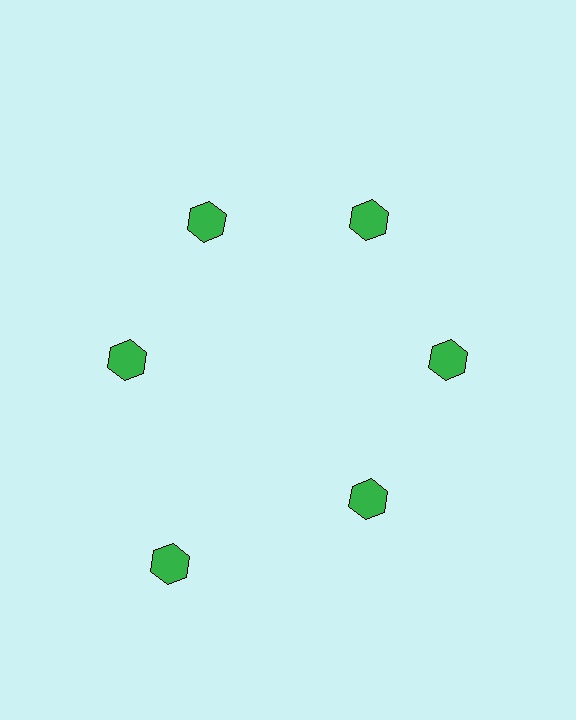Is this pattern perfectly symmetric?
No. The 6 green hexagons are arranged in a ring, but one element near the 7 o'clock position is pushed outward from the center, breaking the 6-fold rotational symmetry.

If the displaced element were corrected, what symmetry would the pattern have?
It would have 6-fold rotational symmetry — the pattern would map onto itself every 60 degrees.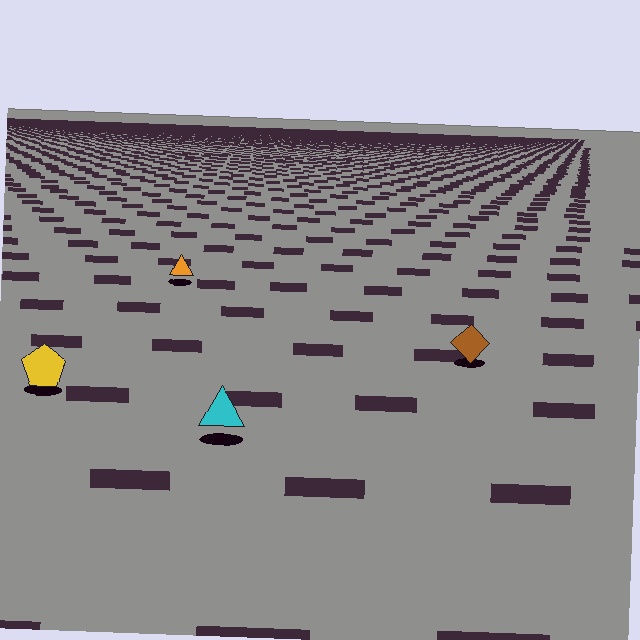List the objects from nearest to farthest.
From nearest to farthest: the cyan triangle, the yellow pentagon, the brown diamond, the orange triangle.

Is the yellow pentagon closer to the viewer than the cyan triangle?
No. The cyan triangle is closer — you can tell from the texture gradient: the ground texture is coarser near it.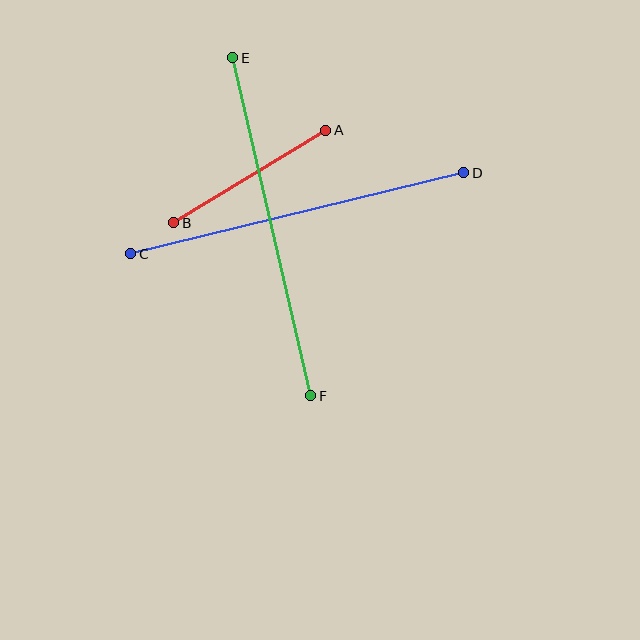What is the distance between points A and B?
The distance is approximately 178 pixels.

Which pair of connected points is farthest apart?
Points E and F are farthest apart.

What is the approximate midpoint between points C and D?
The midpoint is at approximately (297, 213) pixels.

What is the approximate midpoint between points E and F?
The midpoint is at approximately (272, 227) pixels.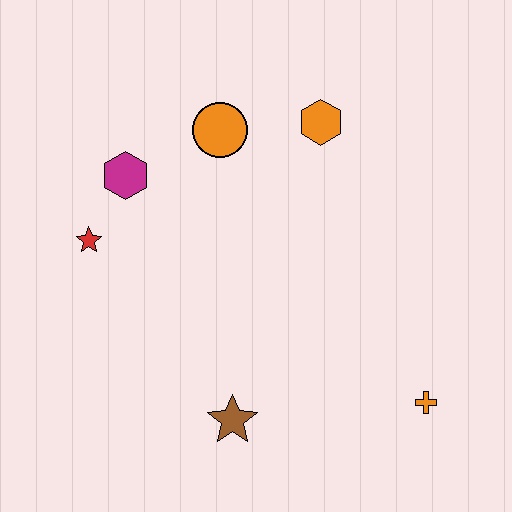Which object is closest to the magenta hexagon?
The red star is closest to the magenta hexagon.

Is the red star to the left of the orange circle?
Yes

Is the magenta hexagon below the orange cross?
No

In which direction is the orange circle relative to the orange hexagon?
The orange circle is to the left of the orange hexagon.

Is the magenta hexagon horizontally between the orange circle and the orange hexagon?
No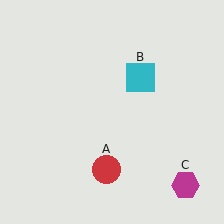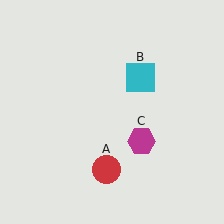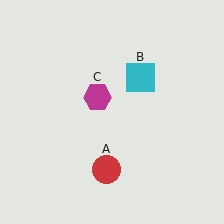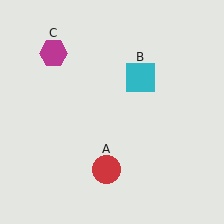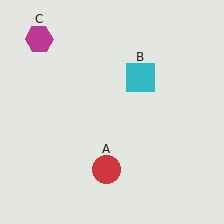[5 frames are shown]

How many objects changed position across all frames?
1 object changed position: magenta hexagon (object C).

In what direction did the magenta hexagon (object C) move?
The magenta hexagon (object C) moved up and to the left.